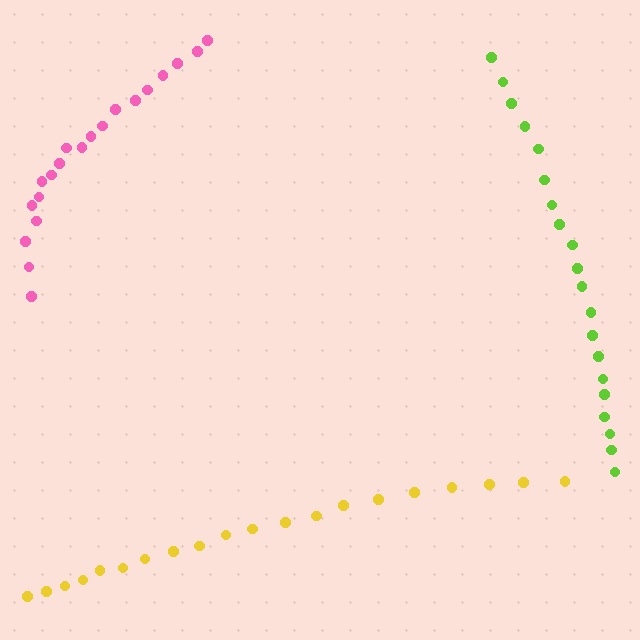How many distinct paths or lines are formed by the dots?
There are 3 distinct paths.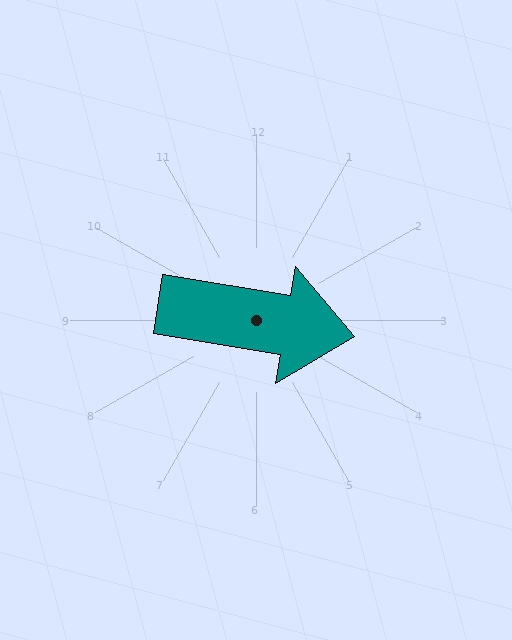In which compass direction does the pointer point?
East.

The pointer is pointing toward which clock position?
Roughly 3 o'clock.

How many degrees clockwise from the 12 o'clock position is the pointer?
Approximately 99 degrees.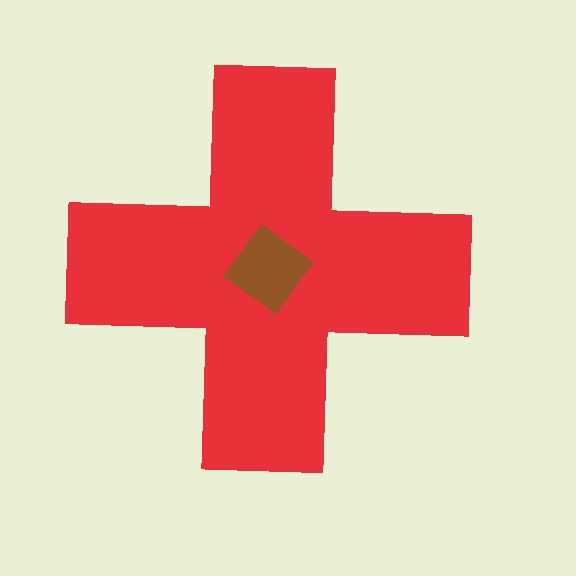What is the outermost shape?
The red cross.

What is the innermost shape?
The brown diamond.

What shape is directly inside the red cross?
The brown diamond.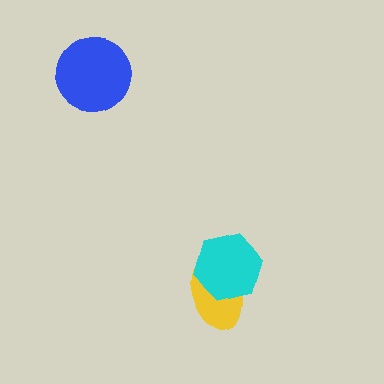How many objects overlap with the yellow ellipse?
1 object overlaps with the yellow ellipse.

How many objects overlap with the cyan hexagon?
1 object overlaps with the cyan hexagon.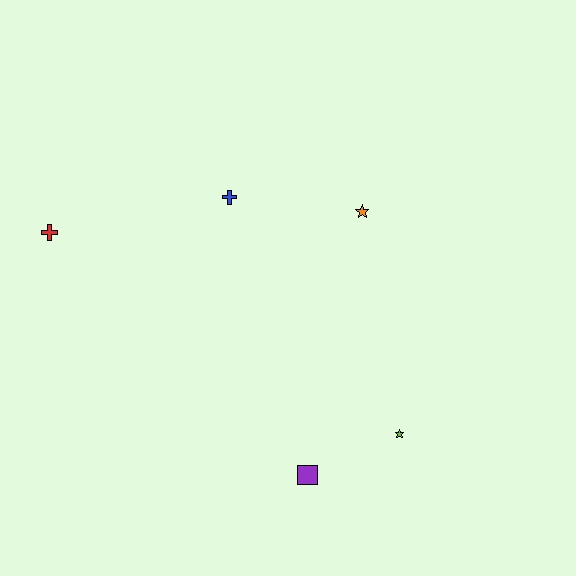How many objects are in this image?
There are 5 objects.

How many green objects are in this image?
There are no green objects.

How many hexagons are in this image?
There are no hexagons.